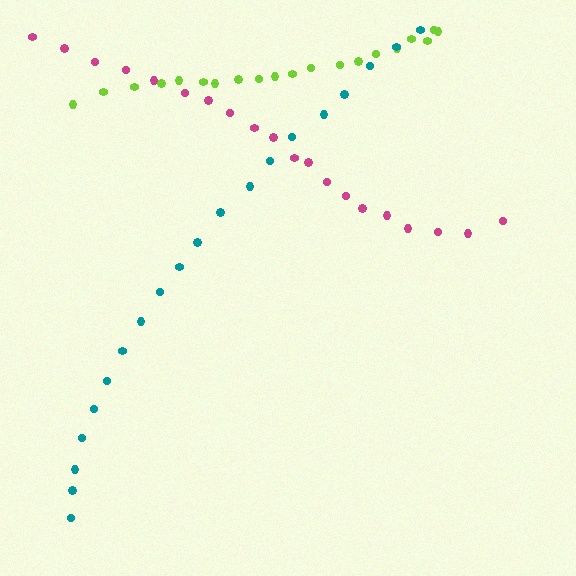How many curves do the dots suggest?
There are 3 distinct paths.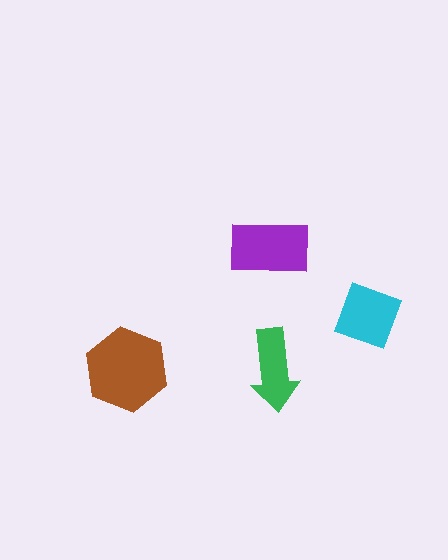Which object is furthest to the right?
The cyan diamond is rightmost.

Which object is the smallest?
The green arrow.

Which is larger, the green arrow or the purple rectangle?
The purple rectangle.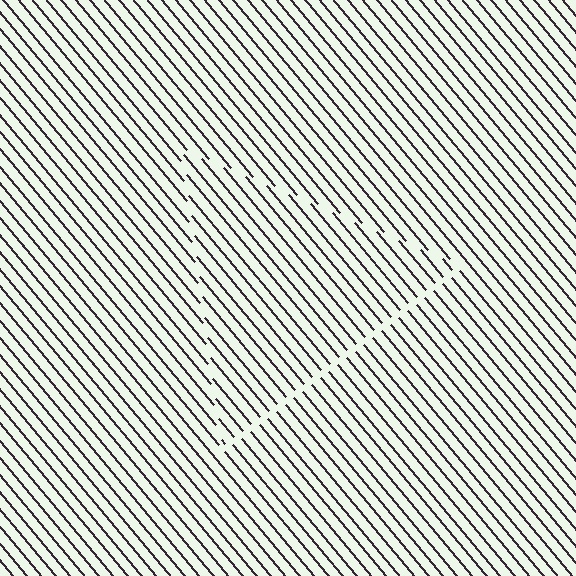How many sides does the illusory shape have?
3 sides — the line-ends trace a triangle.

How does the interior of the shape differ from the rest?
The interior of the shape contains the same grating, shifted by half a period — the contour is defined by the phase discontinuity where line-ends from the inner and outer gratings abut.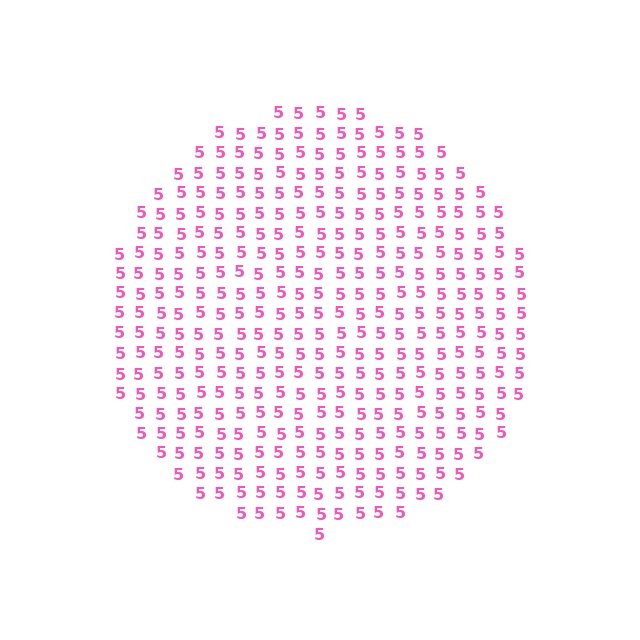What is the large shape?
The large shape is a circle.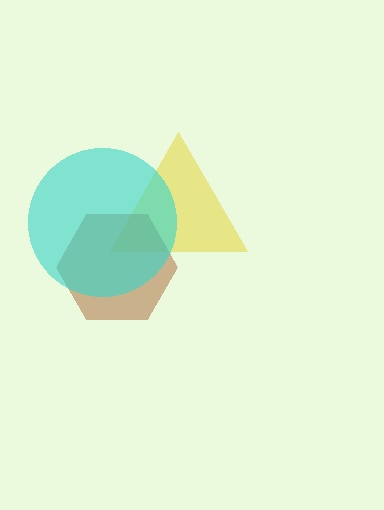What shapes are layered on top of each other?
The layered shapes are: a yellow triangle, a brown hexagon, a cyan circle.